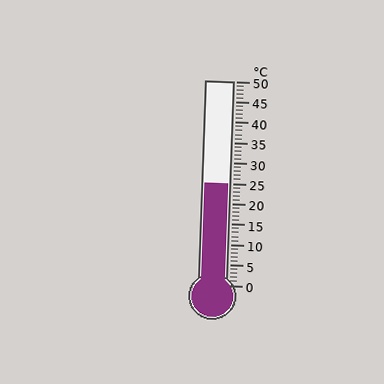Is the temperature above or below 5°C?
The temperature is above 5°C.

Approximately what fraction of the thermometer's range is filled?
The thermometer is filled to approximately 50% of its range.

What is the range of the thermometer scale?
The thermometer scale ranges from 0°C to 50°C.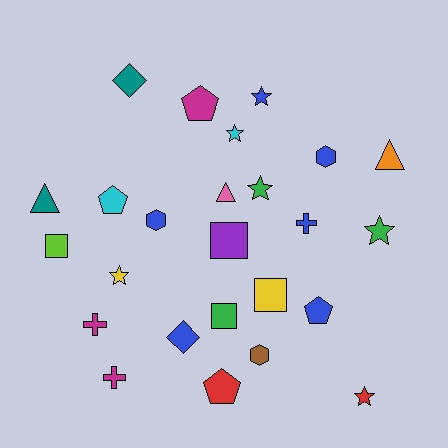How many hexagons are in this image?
There are 3 hexagons.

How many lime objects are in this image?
There is 1 lime object.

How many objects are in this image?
There are 25 objects.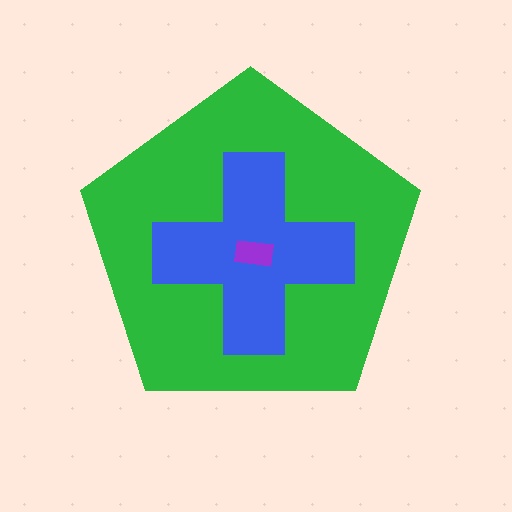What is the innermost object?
The purple rectangle.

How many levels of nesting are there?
3.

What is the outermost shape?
The green pentagon.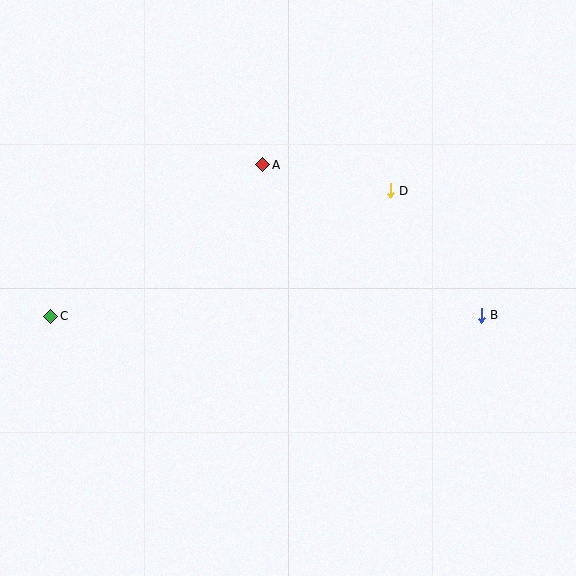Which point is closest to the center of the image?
Point A at (263, 165) is closest to the center.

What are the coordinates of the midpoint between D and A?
The midpoint between D and A is at (327, 178).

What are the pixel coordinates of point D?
Point D is at (390, 191).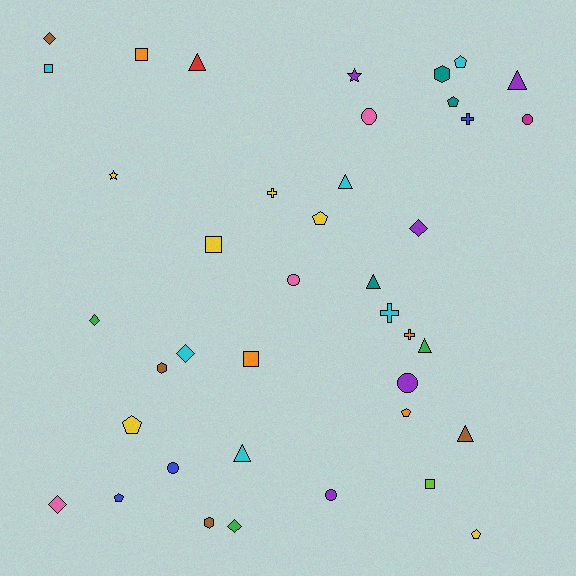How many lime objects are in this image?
There is 1 lime object.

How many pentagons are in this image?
There are 7 pentagons.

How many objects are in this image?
There are 40 objects.